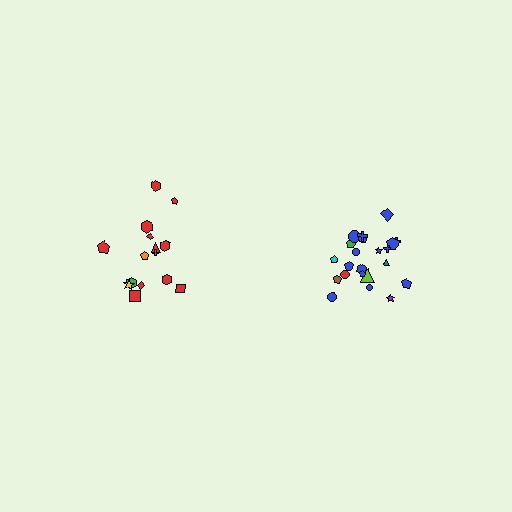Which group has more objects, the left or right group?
The right group.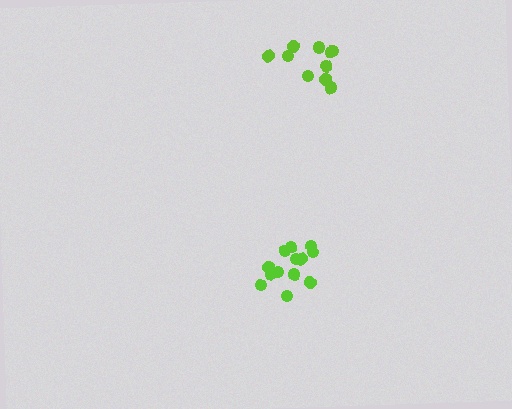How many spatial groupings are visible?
There are 2 spatial groupings.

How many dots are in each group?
Group 1: 11 dots, Group 2: 13 dots (24 total).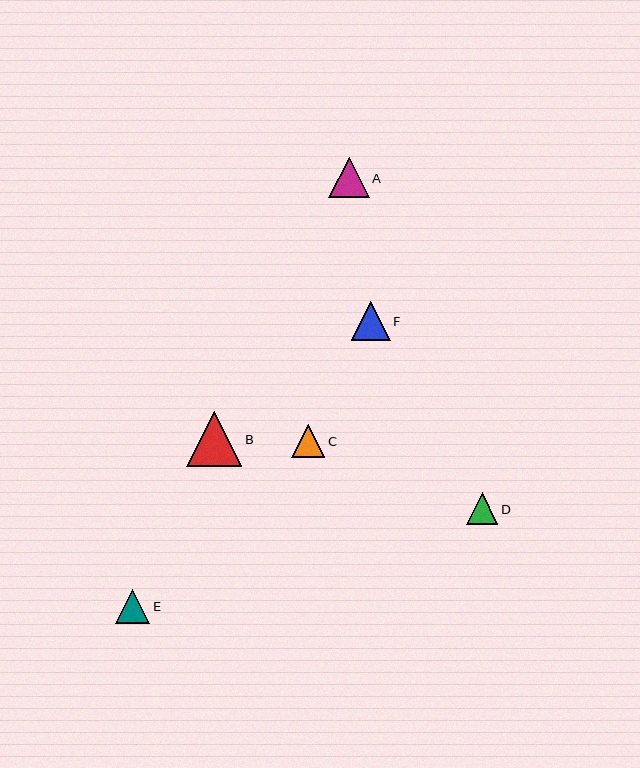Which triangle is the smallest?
Triangle D is the smallest with a size of approximately 32 pixels.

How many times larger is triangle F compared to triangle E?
Triangle F is approximately 1.1 times the size of triangle E.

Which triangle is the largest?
Triangle B is the largest with a size of approximately 55 pixels.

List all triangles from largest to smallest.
From largest to smallest: B, A, F, E, C, D.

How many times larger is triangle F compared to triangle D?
Triangle F is approximately 1.2 times the size of triangle D.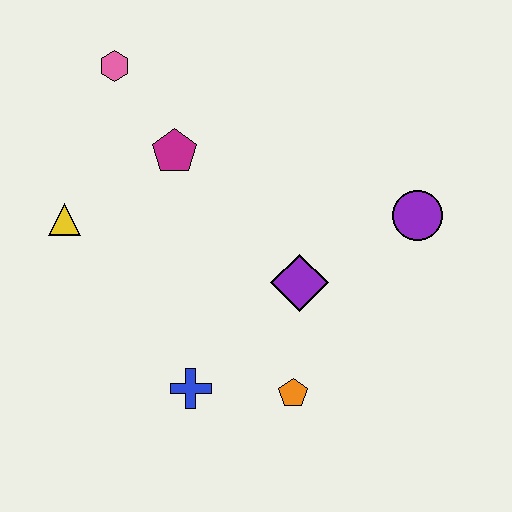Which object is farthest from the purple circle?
The yellow triangle is farthest from the purple circle.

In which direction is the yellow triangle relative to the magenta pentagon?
The yellow triangle is to the left of the magenta pentagon.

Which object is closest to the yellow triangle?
The magenta pentagon is closest to the yellow triangle.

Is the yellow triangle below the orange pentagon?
No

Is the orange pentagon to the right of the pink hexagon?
Yes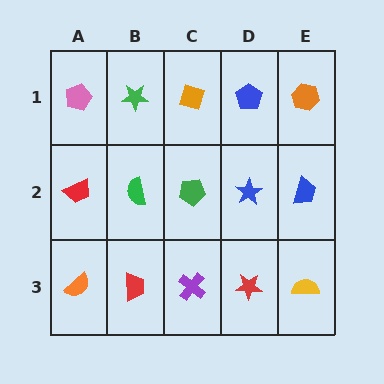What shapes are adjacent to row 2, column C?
An orange diamond (row 1, column C), a purple cross (row 3, column C), a green semicircle (row 2, column B), a blue star (row 2, column D).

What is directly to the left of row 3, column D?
A purple cross.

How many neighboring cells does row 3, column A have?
2.